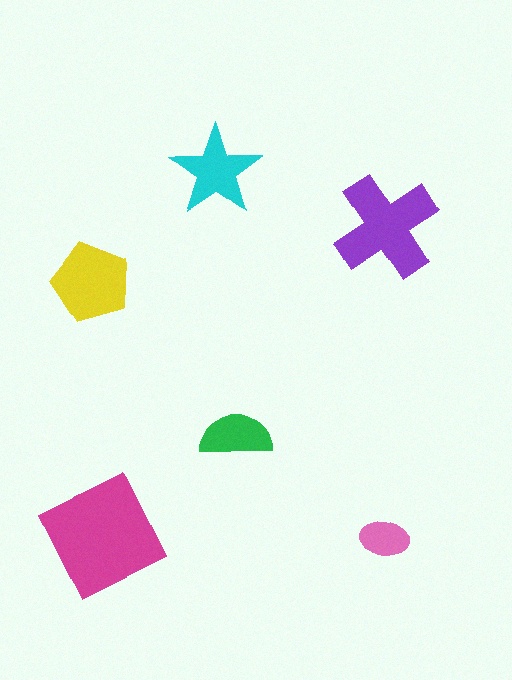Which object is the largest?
The magenta square.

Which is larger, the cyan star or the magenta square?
The magenta square.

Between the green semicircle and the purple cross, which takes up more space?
The purple cross.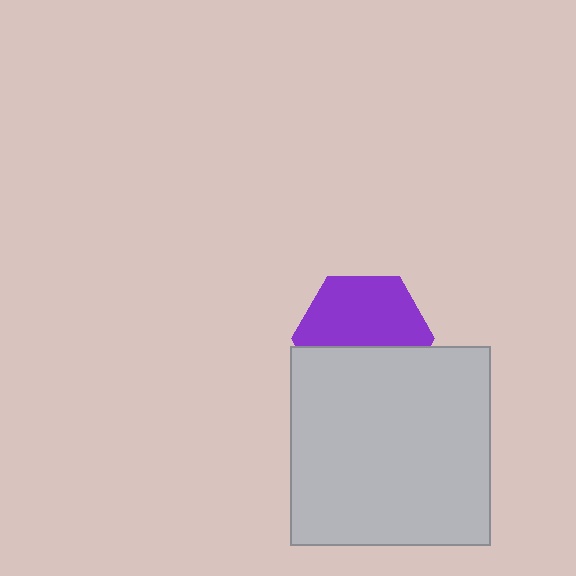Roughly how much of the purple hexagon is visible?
About half of it is visible (roughly 57%).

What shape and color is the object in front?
The object in front is a light gray square.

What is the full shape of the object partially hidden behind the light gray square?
The partially hidden object is a purple hexagon.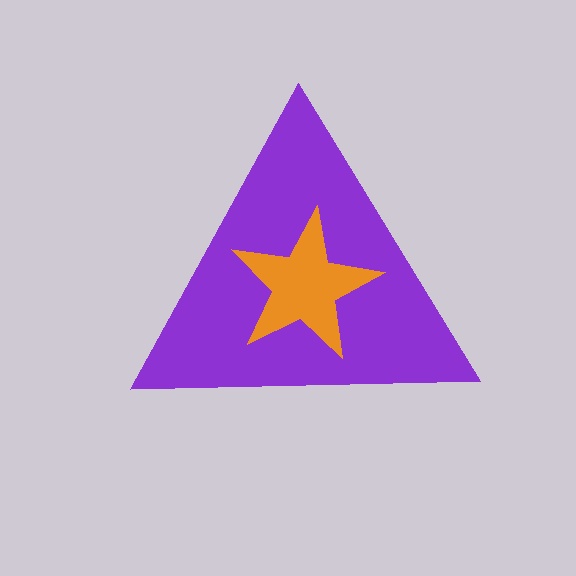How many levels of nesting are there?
2.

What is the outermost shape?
The purple triangle.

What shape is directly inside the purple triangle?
The orange star.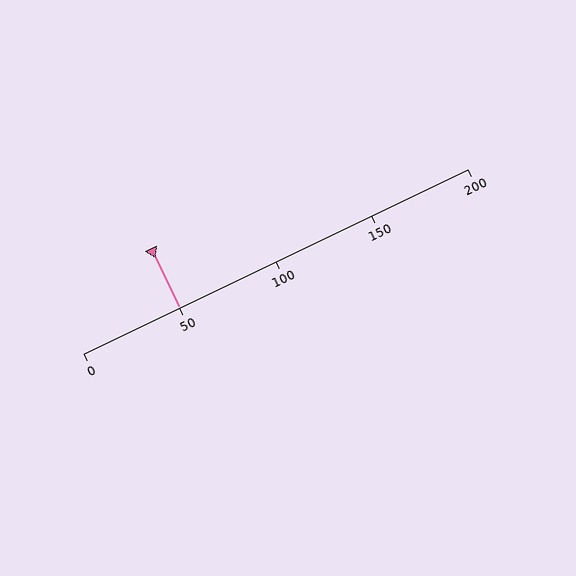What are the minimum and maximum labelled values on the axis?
The axis runs from 0 to 200.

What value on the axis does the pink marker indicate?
The marker indicates approximately 50.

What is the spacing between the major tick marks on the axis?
The major ticks are spaced 50 apart.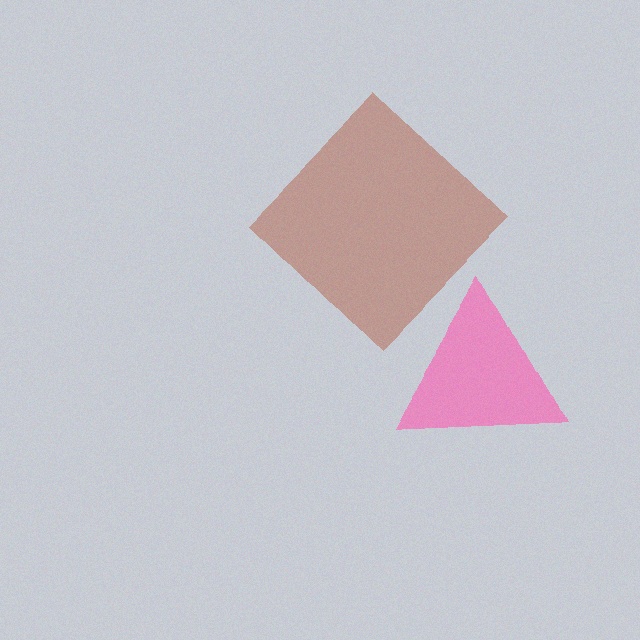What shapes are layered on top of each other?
The layered shapes are: a pink triangle, a brown diamond.